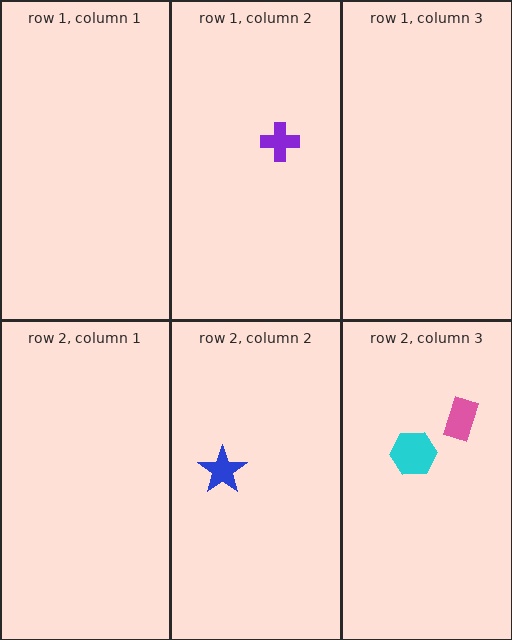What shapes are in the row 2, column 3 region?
The cyan hexagon, the pink rectangle.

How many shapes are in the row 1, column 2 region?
1.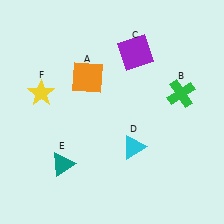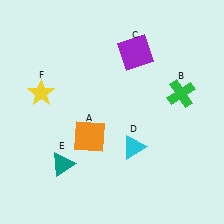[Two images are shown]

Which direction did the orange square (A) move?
The orange square (A) moved down.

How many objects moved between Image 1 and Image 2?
1 object moved between the two images.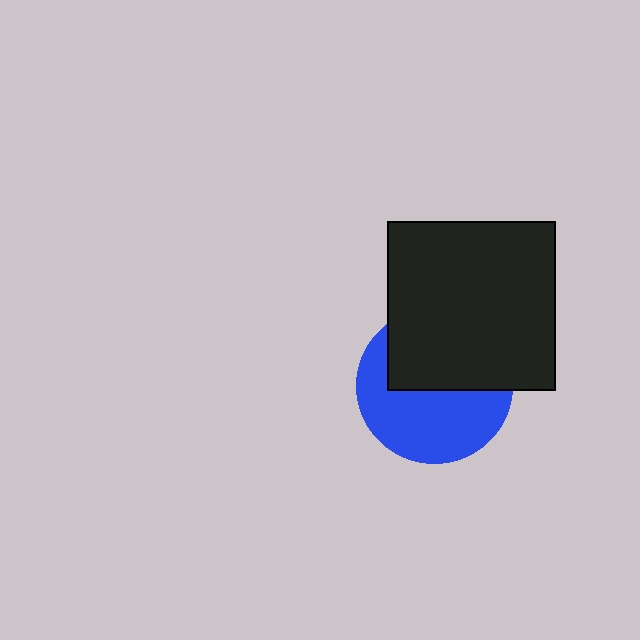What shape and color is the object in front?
The object in front is a black square.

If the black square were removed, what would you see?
You would see the complete blue circle.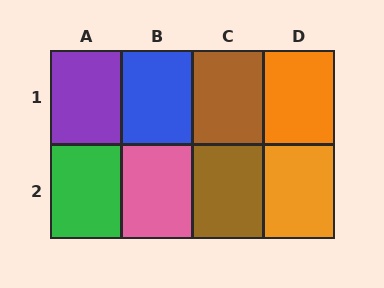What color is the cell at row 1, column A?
Purple.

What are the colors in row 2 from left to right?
Green, pink, brown, orange.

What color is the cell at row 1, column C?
Brown.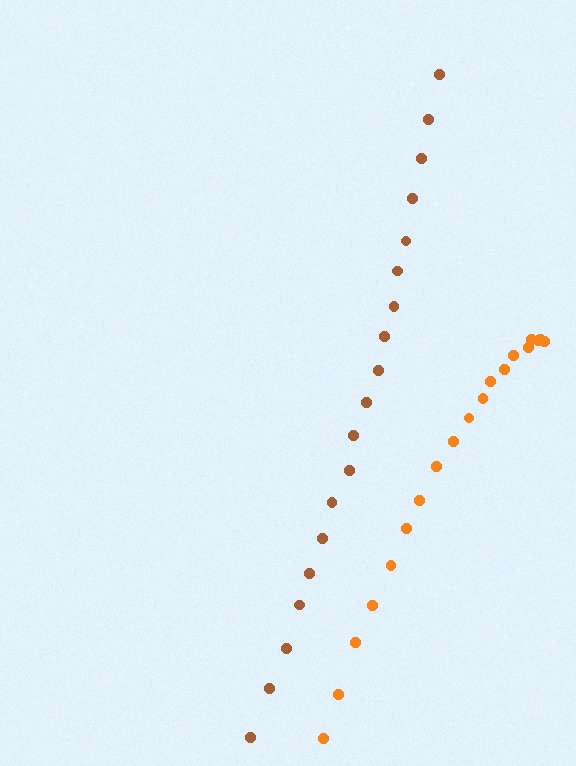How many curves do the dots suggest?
There are 2 distinct paths.